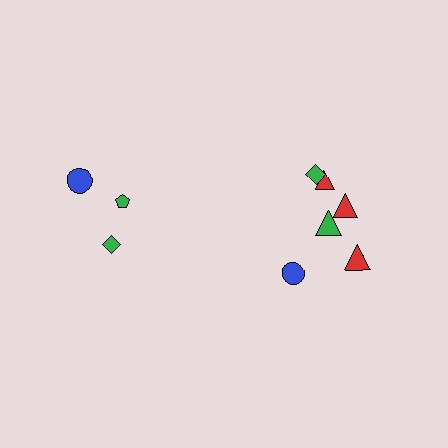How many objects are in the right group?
There are 6 objects.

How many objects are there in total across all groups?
There are 9 objects.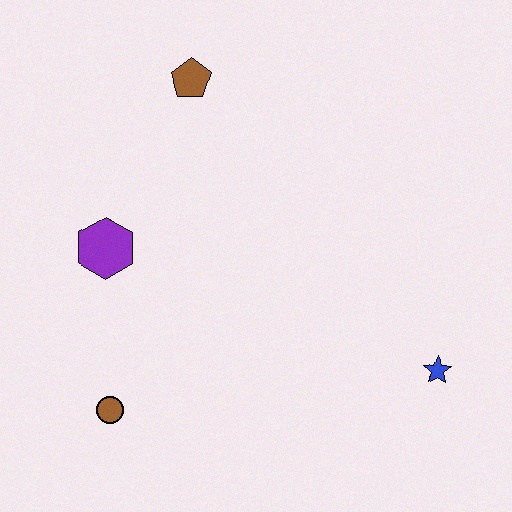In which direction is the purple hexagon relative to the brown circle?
The purple hexagon is above the brown circle.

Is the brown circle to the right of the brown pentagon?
No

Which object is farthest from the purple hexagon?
The blue star is farthest from the purple hexagon.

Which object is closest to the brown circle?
The purple hexagon is closest to the brown circle.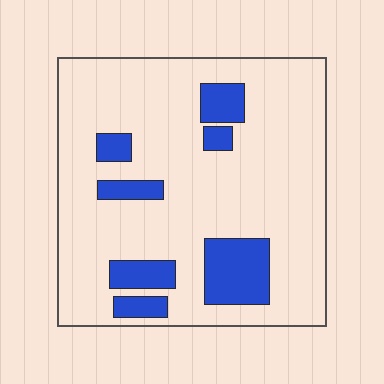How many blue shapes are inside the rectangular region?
7.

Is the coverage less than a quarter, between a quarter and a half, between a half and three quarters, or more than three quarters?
Less than a quarter.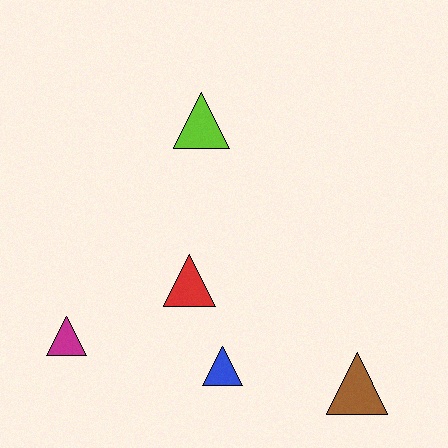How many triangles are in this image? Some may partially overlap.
There are 5 triangles.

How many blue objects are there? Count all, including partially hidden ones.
There is 1 blue object.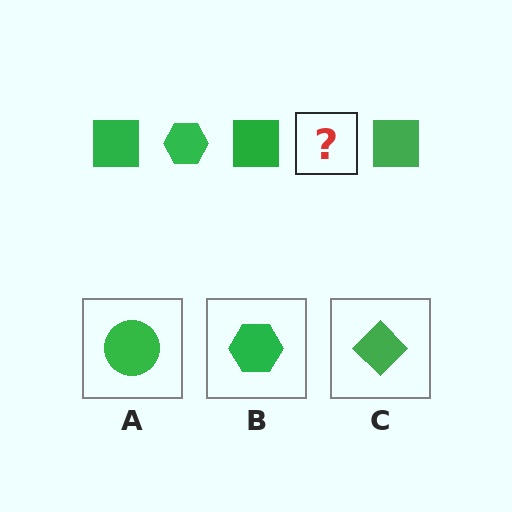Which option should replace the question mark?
Option B.